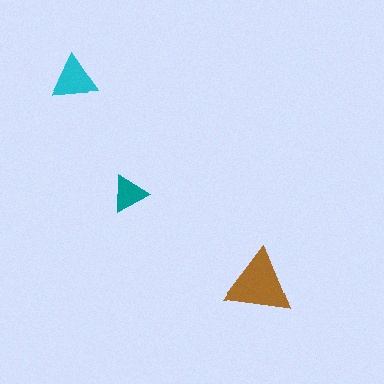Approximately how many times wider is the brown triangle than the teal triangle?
About 2 times wider.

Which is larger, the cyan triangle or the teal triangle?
The cyan one.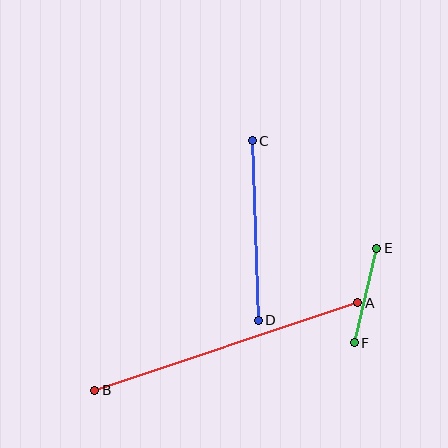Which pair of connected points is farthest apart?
Points A and B are farthest apart.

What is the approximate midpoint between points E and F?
The midpoint is at approximately (365, 296) pixels.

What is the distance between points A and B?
The distance is approximately 277 pixels.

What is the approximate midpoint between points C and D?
The midpoint is at approximately (255, 230) pixels.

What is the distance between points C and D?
The distance is approximately 180 pixels.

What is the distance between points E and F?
The distance is approximately 97 pixels.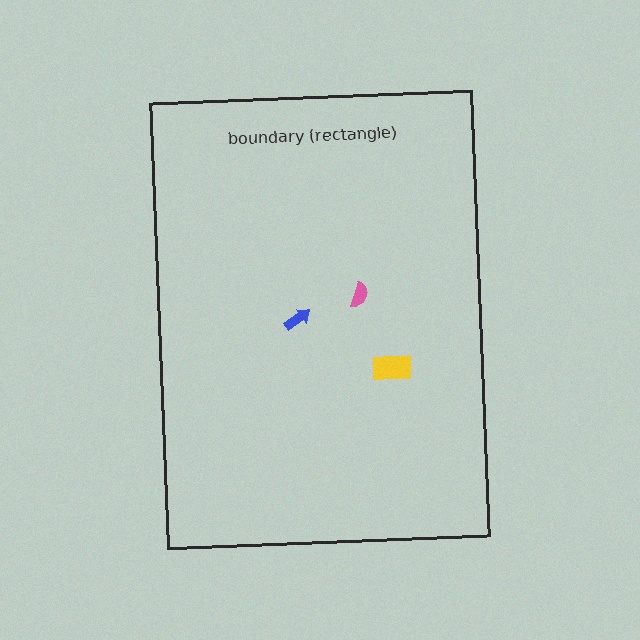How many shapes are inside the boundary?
3 inside, 0 outside.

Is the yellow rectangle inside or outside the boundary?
Inside.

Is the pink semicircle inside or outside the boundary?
Inside.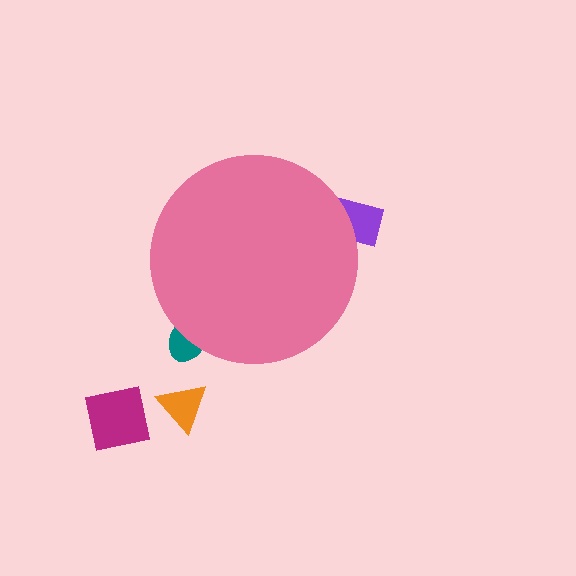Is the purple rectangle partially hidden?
Yes, the purple rectangle is partially hidden behind the pink circle.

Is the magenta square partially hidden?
No, the magenta square is fully visible.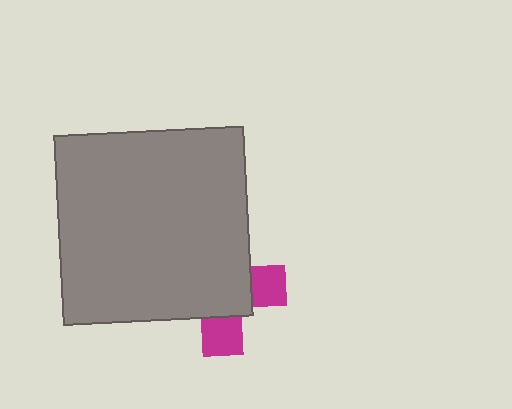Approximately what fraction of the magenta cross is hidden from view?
Roughly 68% of the magenta cross is hidden behind the gray square.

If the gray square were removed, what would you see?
You would see the complete magenta cross.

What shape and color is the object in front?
The object in front is a gray square.